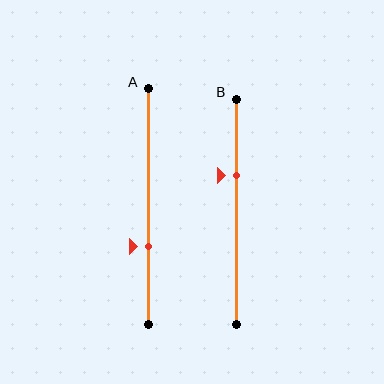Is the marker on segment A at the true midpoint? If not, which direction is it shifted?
No, the marker on segment A is shifted downward by about 17% of the segment length.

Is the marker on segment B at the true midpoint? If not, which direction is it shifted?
No, the marker on segment B is shifted upward by about 16% of the segment length.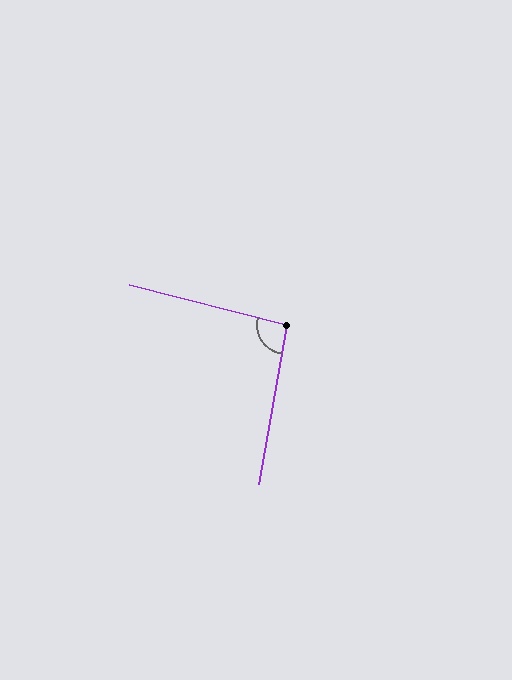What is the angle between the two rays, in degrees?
Approximately 94 degrees.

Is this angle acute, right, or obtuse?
It is approximately a right angle.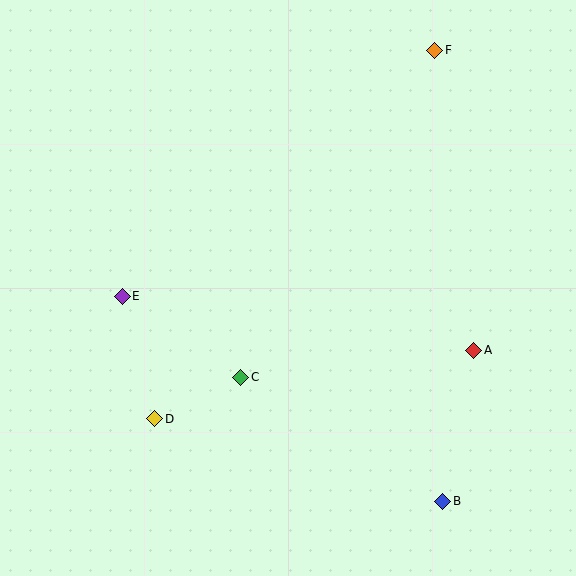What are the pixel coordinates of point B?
Point B is at (443, 501).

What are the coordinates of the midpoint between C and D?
The midpoint between C and D is at (198, 398).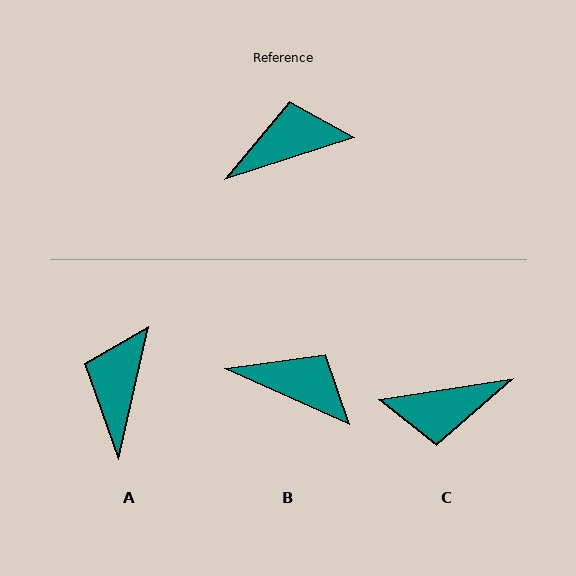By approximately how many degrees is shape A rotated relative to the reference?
Approximately 59 degrees counter-clockwise.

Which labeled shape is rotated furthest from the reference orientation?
C, about 171 degrees away.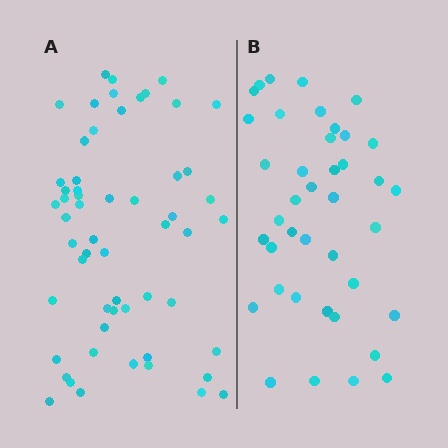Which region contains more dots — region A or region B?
Region A (the left region) has more dots.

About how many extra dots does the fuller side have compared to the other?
Region A has approximately 15 more dots than region B.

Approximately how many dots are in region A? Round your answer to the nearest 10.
About 60 dots. (The exact count is 57, which rounds to 60.)